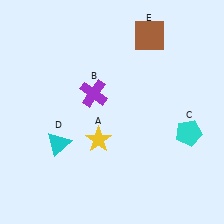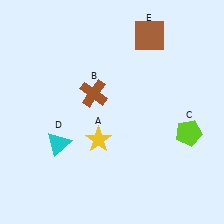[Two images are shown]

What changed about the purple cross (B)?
In Image 1, B is purple. In Image 2, it changed to brown.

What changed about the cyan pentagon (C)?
In Image 1, C is cyan. In Image 2, it changed to lime.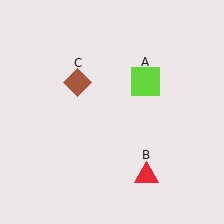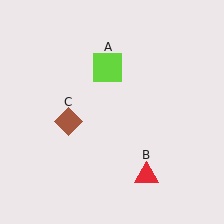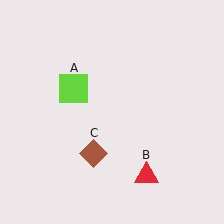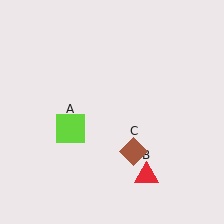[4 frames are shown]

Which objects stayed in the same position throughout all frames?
Red triangle (object B) remained stationary.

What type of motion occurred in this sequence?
The lime square (object A), brown diamond (object C) rotated counterclockwise around the center of the scene.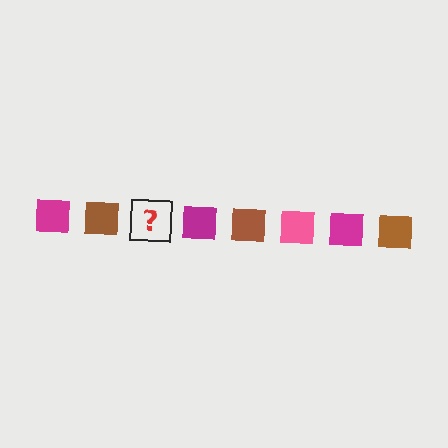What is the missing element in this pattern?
The missing element is a pink square.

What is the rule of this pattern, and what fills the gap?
The rule is that the pattern cycles through magenta, brown, pink squares. The gap should be filled with a pink square.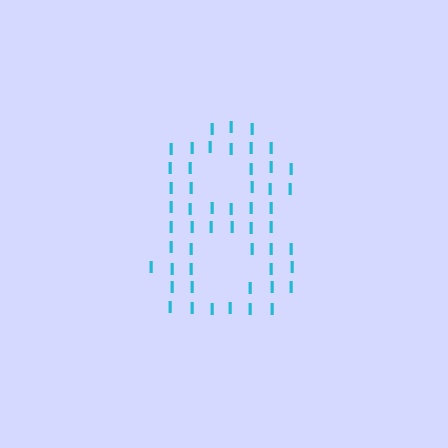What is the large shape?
The large shape is the digit 8.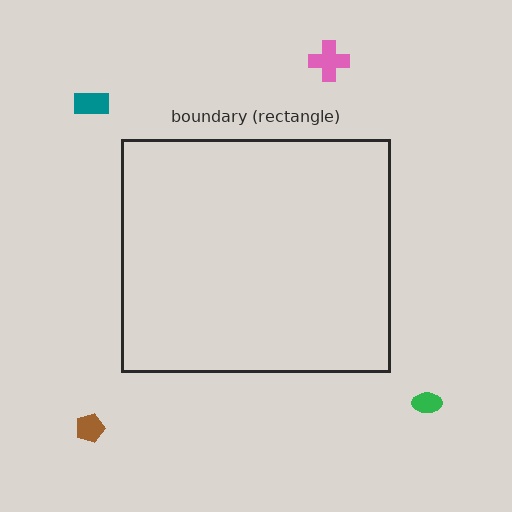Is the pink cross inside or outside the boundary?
Outside.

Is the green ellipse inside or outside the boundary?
Outside.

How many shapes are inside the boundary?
0 inside, 4 outside.